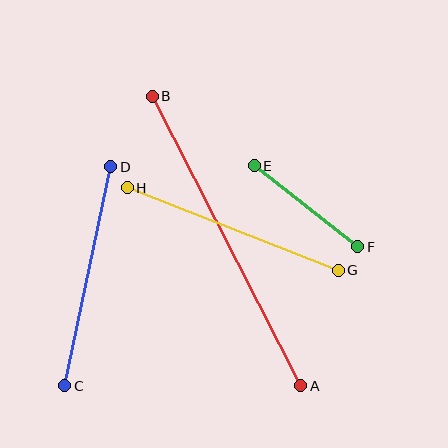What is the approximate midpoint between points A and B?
The midpoint is at approximately (227, 241) pixels.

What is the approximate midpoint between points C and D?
The midpoint is at approximately (88, 276) pixels.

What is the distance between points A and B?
The distance is approximately 325 pixels.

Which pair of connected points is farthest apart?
Points A and B are farthest apart.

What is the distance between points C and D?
The distance is approximately 224 pixels.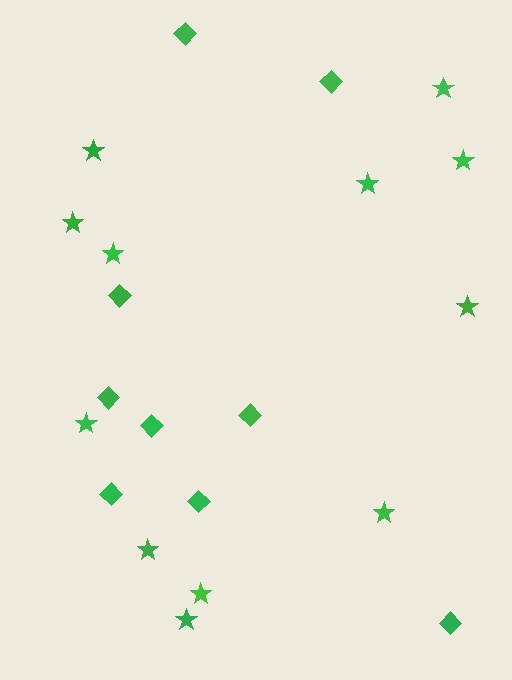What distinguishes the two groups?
There are 2 groups: one group of stars (12) and one group of diamonds (9).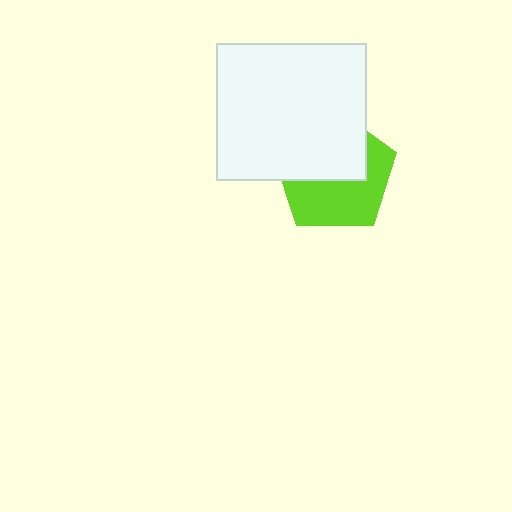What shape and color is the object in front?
The object in front is a white rectangle.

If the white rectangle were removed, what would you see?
You would see the complete lime pentagon.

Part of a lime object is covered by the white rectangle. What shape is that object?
It is a pentagon.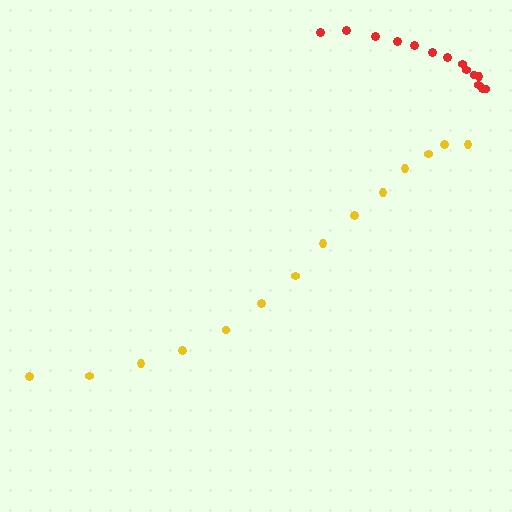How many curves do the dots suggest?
There are 2 distinct paths.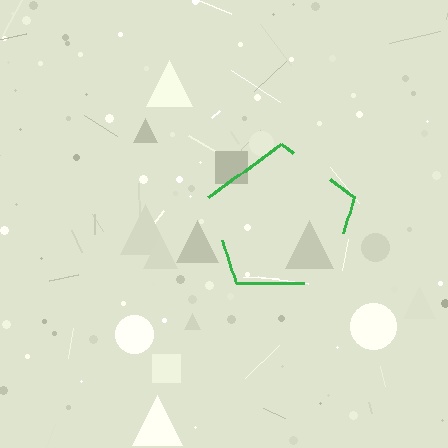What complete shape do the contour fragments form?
The contour fragments form a pentagon.